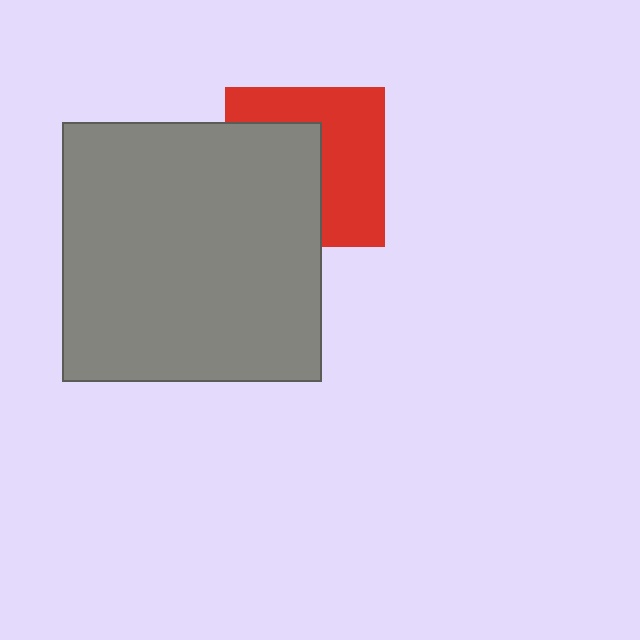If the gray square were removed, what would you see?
You would see the complete red square.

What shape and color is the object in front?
The object in front is a gray square.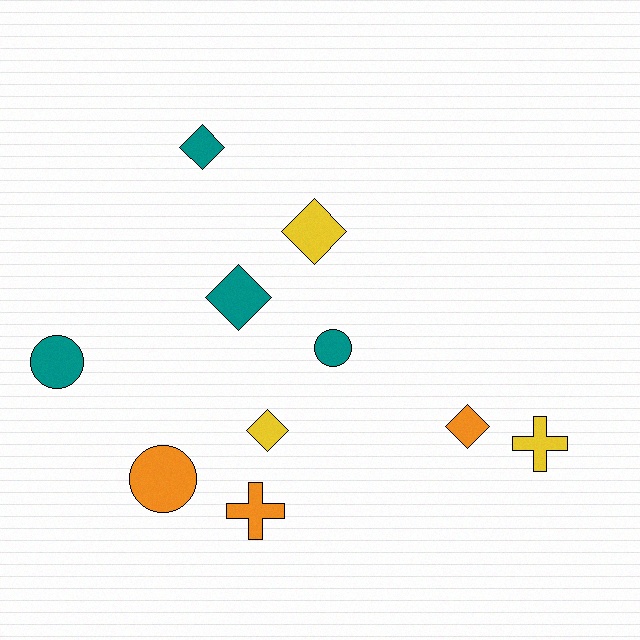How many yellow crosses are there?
There is 1 yellow cross.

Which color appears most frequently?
Teal, with 4 objects.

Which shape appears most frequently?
Diamond, with 5 objects.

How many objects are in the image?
There are 10 objects.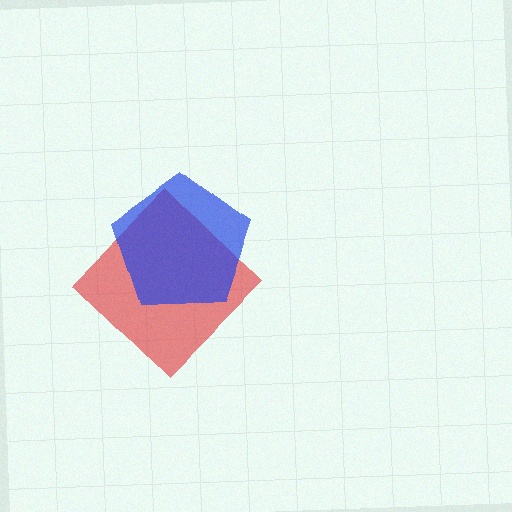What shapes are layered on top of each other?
The layered shapes are: a red diamond, a blue pentagon.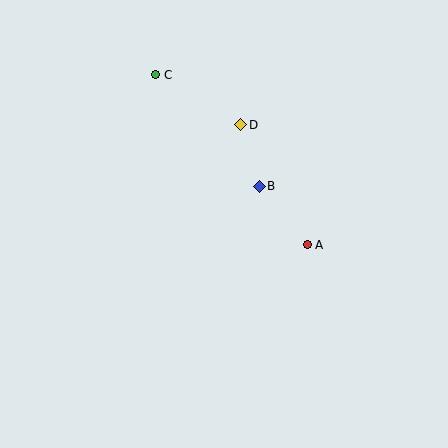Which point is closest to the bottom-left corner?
Point B is closest to the bottom-left corner.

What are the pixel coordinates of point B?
Point B is at (259, 186).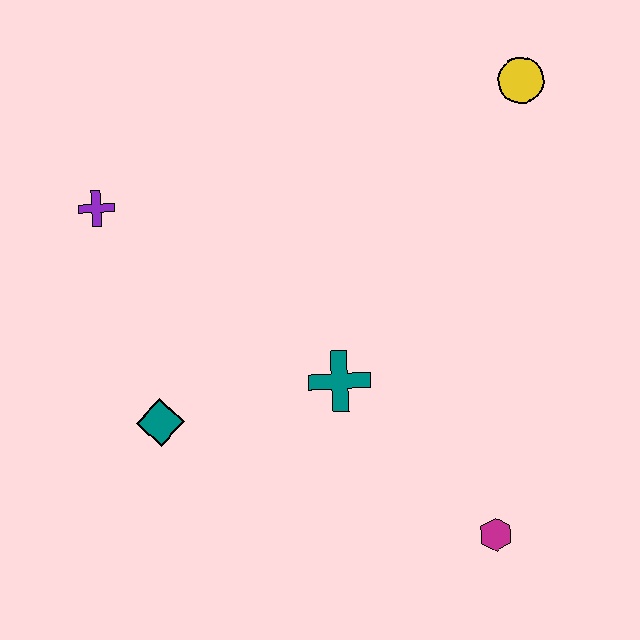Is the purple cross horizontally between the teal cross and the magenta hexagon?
No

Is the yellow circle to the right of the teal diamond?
Yes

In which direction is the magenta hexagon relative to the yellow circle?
The magenta hexagon is below the yellow circle.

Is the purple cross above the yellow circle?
No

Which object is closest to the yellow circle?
The teal cross is closest to the yellow circle.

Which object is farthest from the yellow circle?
The teal diamond is farthest from the yellow circle.